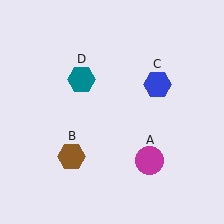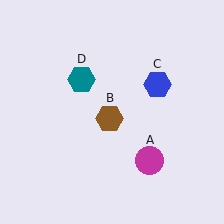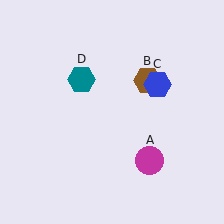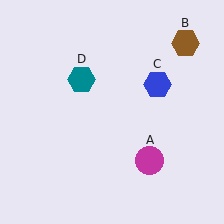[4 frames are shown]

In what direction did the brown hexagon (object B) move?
The brown hexagon (object B) moved up and to the right.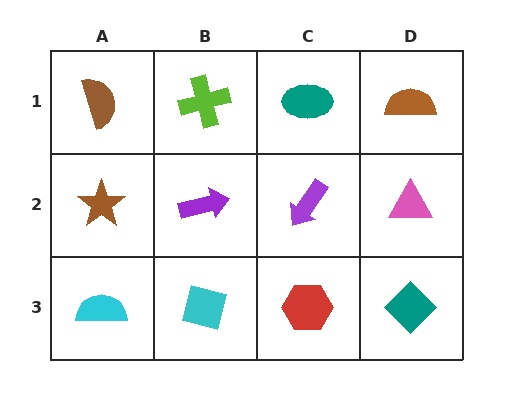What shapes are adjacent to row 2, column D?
A brown semicircle (row 1, column D), a teal diamond (row 3, column D), a purple arrow (row 2, column C).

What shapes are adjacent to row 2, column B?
A lime cross (row 1, column B), a cyan square (row 3, column B), a brown star (row 2, column A), a purple arrow (row 2, column C).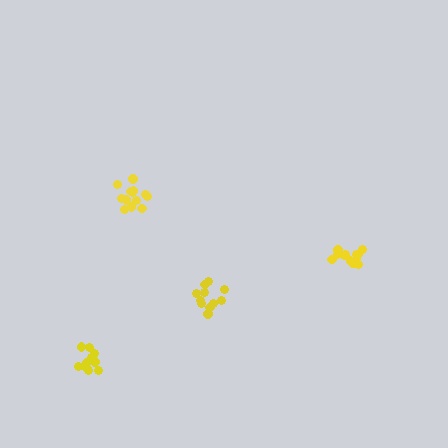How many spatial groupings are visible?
There are 4 spatial groupings.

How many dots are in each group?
Group 1: 10 dots, Group 2: 13 dots, Group 3: 11 dots, Group 4: 12 dots (46 total).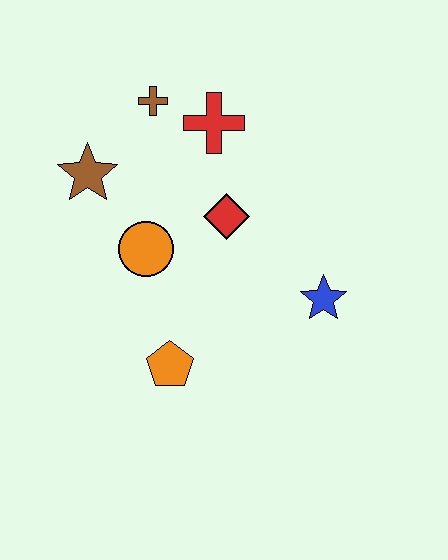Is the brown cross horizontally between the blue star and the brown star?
Yes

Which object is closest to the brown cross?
The red cross is closest to the brown cross.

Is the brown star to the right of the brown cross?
No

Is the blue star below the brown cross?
Yes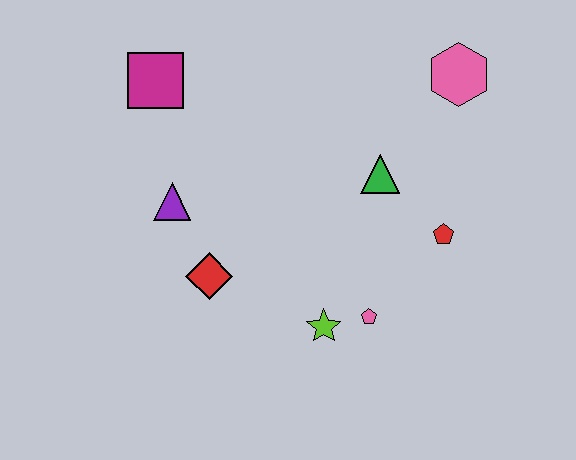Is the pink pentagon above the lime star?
Yes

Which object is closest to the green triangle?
The red pentagon is closest to the green triangle.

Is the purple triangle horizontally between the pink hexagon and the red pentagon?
No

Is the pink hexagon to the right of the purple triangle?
Yes